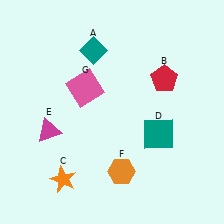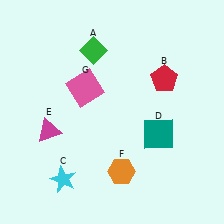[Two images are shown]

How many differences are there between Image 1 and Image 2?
There are 2 differences between the two images.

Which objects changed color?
A changed from teal to green. C changed from orange to cyan.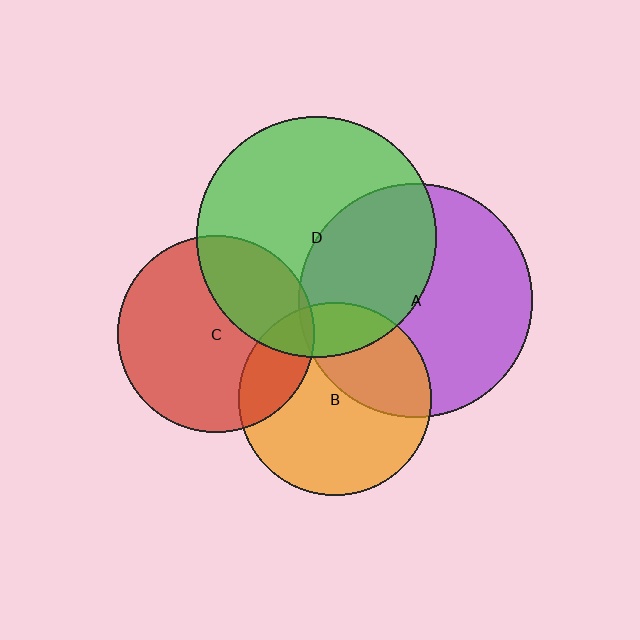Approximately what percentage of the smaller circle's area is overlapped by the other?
Approximately 40%.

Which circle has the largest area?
Circle D (green).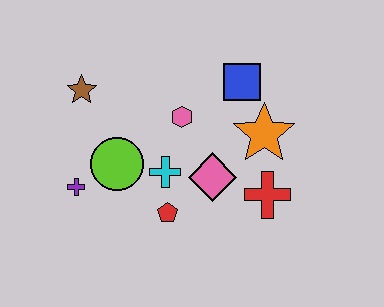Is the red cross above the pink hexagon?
No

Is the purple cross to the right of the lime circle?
No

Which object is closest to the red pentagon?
The cyan cross is closest to the red pentagon.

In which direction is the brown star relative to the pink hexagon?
The brown star is to the left of the pink hexagon.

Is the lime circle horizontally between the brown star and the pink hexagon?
Yes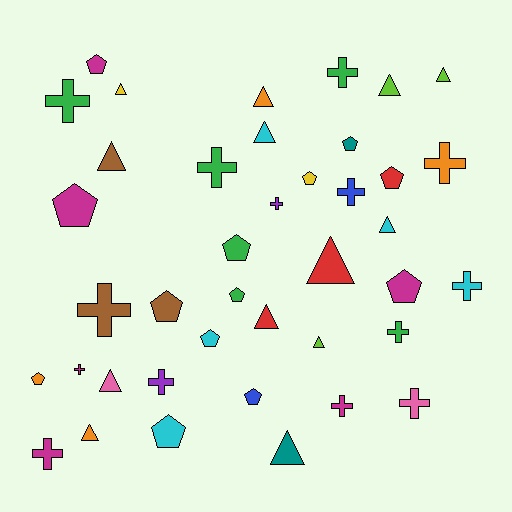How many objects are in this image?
There are 40 objects.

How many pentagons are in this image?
There are 13 pentagons.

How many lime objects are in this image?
There are 3 lime objects.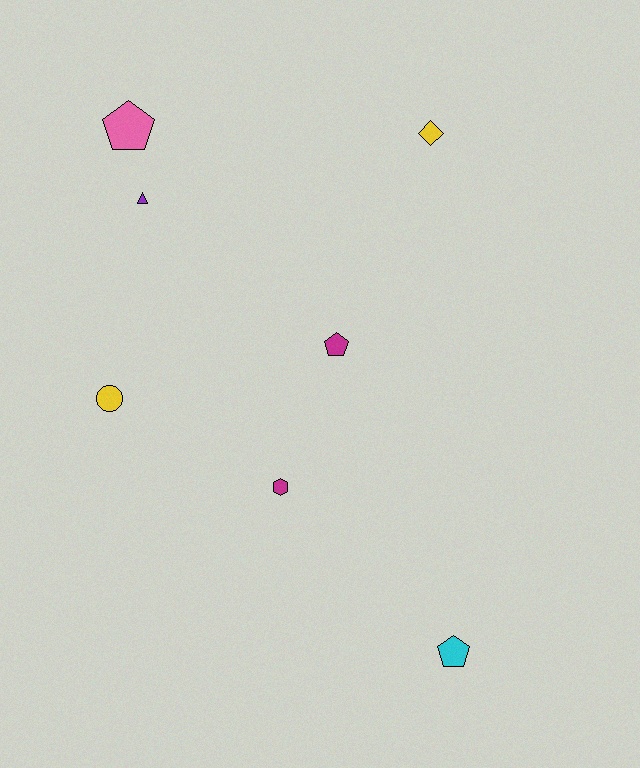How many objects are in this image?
There are 7 objects.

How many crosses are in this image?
There are no crosses.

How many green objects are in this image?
There are no green objects.